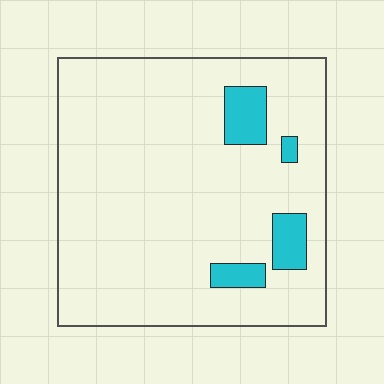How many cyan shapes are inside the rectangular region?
4.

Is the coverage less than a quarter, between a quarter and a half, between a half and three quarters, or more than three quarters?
Less than a quarter.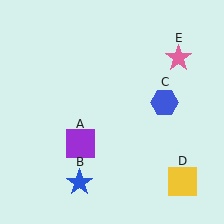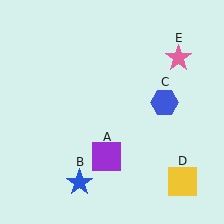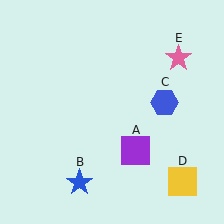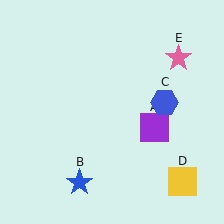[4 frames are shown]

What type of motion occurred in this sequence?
The purple square (object A) rotated counterclockwise around the center of the scene.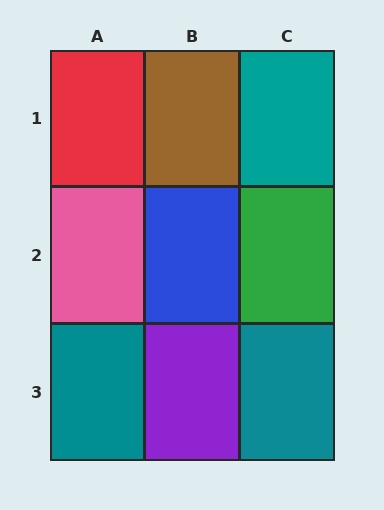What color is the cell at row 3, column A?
Teal.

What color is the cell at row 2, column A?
Pink.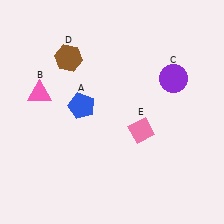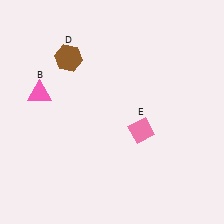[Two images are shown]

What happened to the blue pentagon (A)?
The blue pentagon (A) was removed in Image 2. It was in the top-left area of Image 1.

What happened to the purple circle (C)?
The purple circle (C) was removed in Image 2. It was in the top-right area of Image 1.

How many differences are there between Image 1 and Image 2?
There are 2 differences between the two images.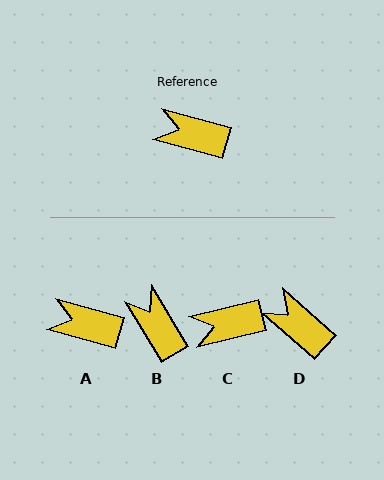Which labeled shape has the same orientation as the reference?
A.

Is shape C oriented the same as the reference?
No, it is off by about 29 degrees.